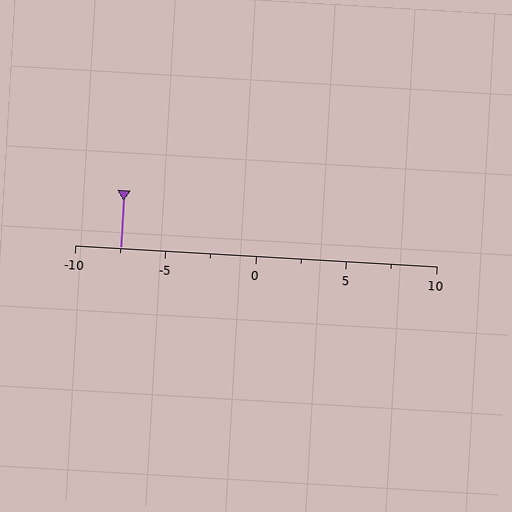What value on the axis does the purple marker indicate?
The marker indicates approximately -7.5.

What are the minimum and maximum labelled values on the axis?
The axis runs from -10 to 10.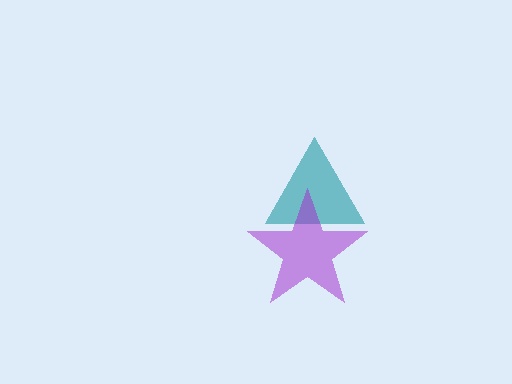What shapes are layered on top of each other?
The layered shapes are: a teal triangle, a purple star.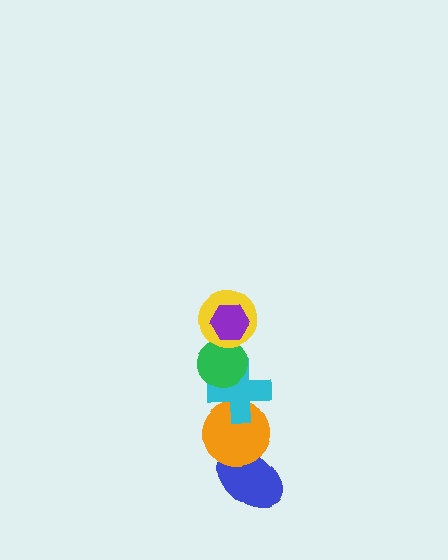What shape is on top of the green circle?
The yellow circle is on top of the green circle.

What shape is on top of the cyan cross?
The green circle is on top of the cyan cross.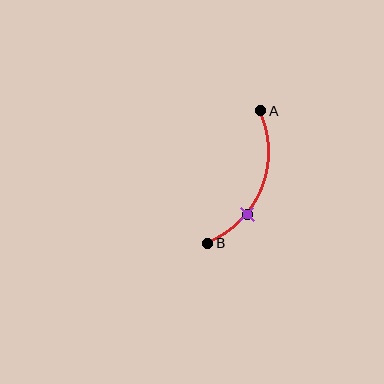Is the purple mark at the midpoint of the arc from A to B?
No. The purple mark lies on the arc but is closer to endpoint B. The arc midpoint would be at the point on the curve equidistant along the arc from both A and B.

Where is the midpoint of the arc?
The arc midpoint is the point on the curve farthest from the straight line joining A and B. It sits to the right of that line.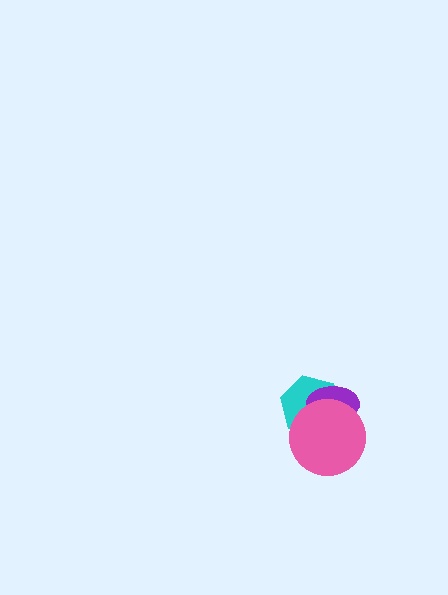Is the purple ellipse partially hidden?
Yes, it is partially covered by another shape.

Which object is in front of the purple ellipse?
The pink circle is in front of the purple ellipse.